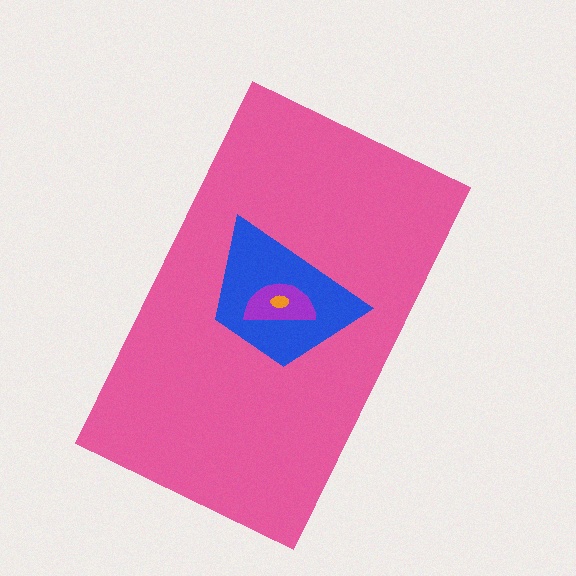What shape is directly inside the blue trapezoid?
The purple semicircle.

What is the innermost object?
The orange ellipse.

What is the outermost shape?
The pink rectangle.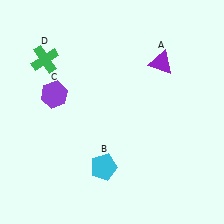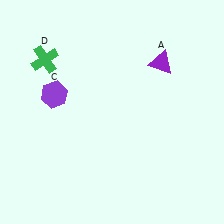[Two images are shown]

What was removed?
The cyan pentagon (B) was removed in Image 2.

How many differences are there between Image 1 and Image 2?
There is 1 difference between the two images.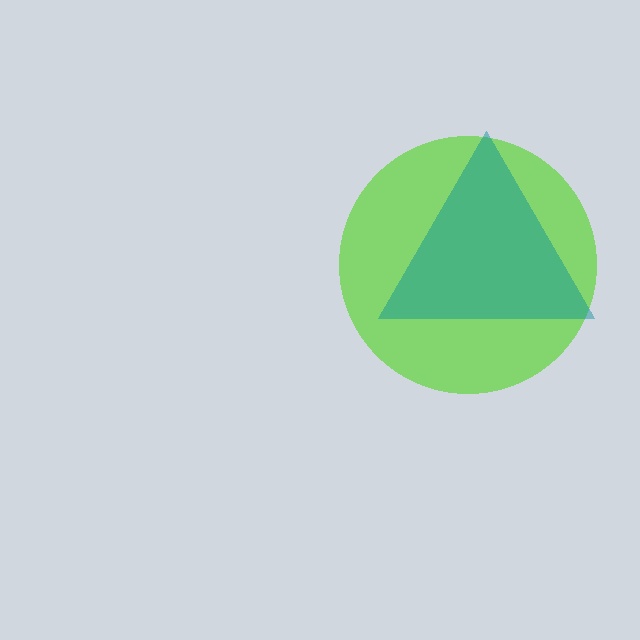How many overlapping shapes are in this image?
There are 2 overlapping shapes in the image.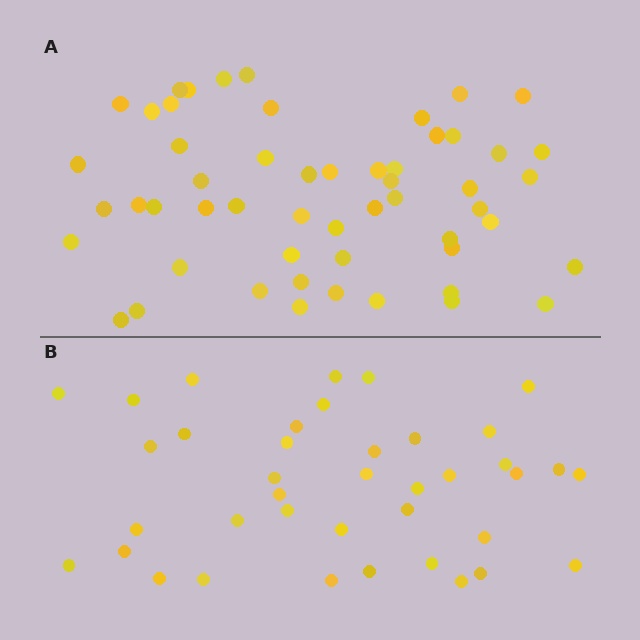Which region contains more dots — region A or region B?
Region A (the top region) has more dots.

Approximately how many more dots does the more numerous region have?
Region A has approximately 15 more dots than region B.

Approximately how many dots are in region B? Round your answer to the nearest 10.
About 40 dots. (The exact count is 39, which rounds to 40.)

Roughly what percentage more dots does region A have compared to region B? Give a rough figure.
About 40% more.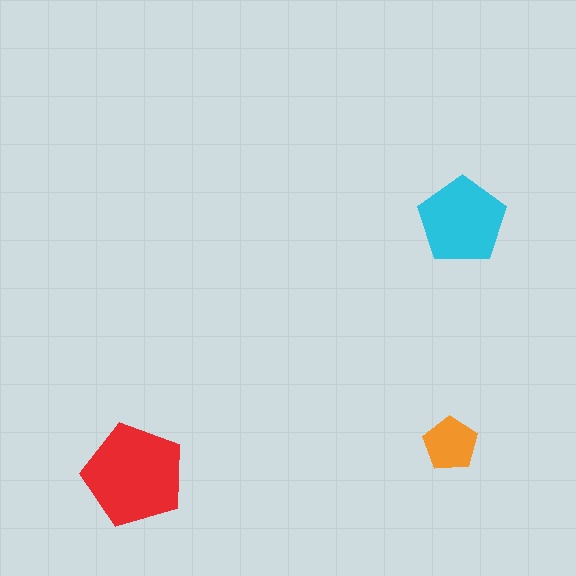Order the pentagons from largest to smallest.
the red one, the cyan one, the orange one.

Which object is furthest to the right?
The cyan pentagon is rightmost.